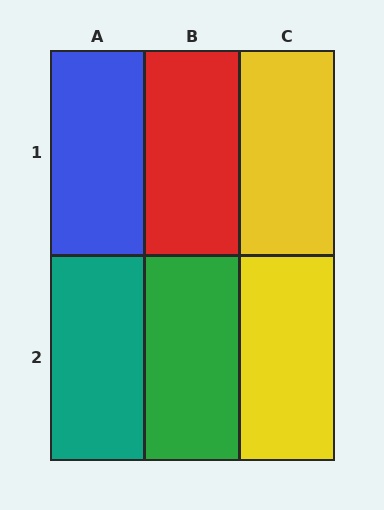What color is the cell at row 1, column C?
Yellow.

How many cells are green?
1 cell is green.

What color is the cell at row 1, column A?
Blue.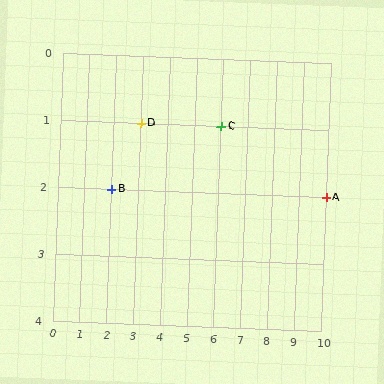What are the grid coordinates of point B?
Point B is at grid coordinates (2, 2).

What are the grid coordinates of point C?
Point C is at grid coordinates (6, 1).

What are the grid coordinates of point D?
Point D is at grid coordinates (3, 1).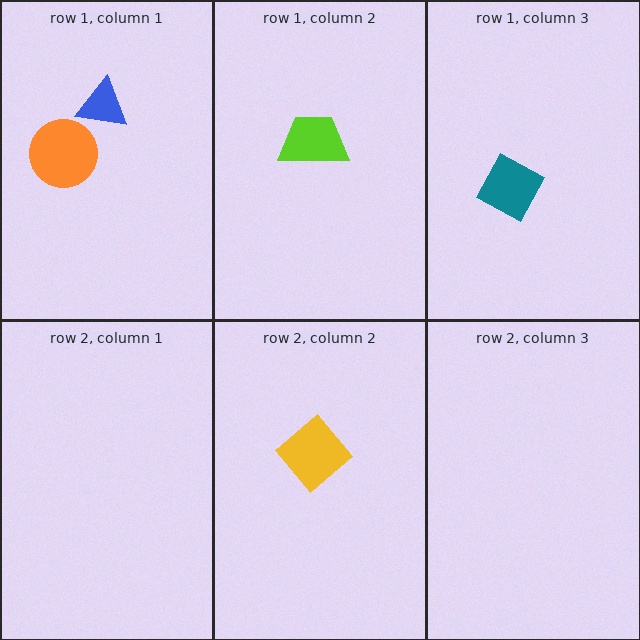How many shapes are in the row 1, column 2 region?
1.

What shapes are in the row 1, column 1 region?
The blue triangle, the orange circle.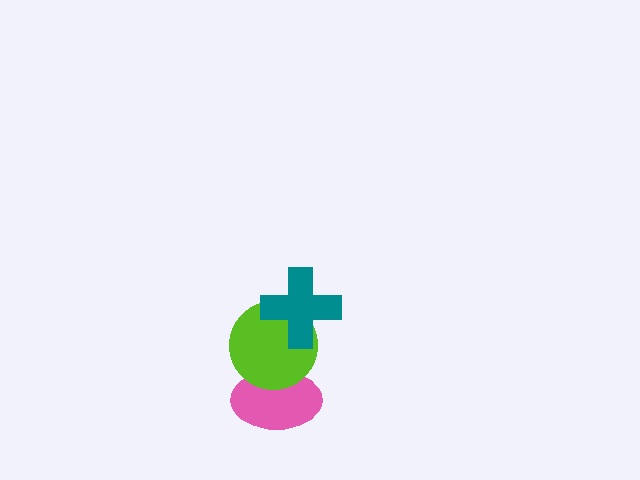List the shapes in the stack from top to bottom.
From top to bottom: the teal cross, the lime circle, the pink ellipse.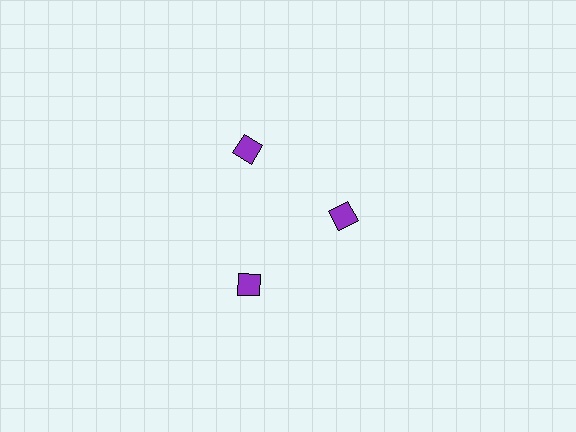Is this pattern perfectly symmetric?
No. The 3 purple diamonds are arranged in a ring, but one element near the 3 o'clock position is pulled inward toward the center, breaking the 3-fold rotational symmetry.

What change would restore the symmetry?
The symmetry would be restored by moving it outward, back onto the ring so that all 3 diamonds sit at equal angles and equal distance from the center.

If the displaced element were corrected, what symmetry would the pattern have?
It would have 3-fold rotational symmetry — the pattern would map onto itself every 120 degrees.